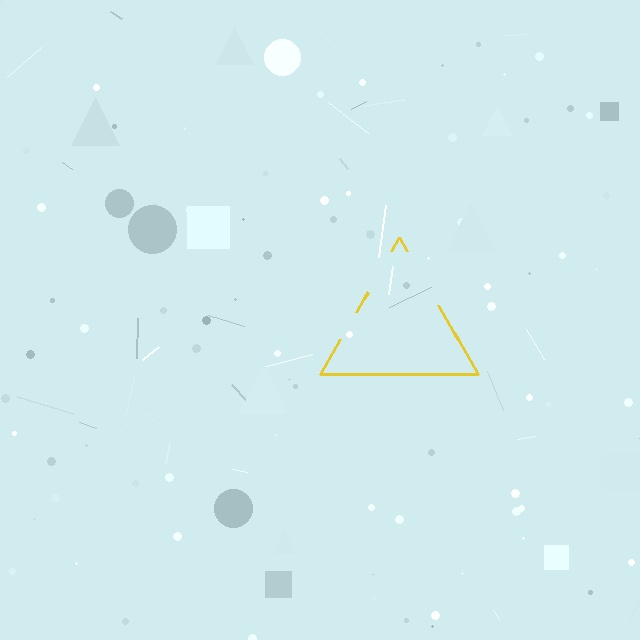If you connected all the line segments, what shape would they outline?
They would outline a triangle.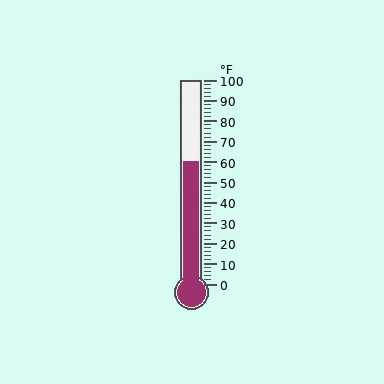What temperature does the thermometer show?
The thermometer shows approximately 60°F.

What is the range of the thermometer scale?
The thermometer scale ranges from 0°F to 100°F.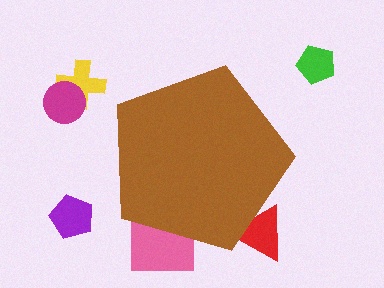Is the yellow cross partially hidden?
No, the yellow cross is fully visible.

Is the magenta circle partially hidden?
No, the magenta circle is fully visible.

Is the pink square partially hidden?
Yes, the pink square is partially hidden behind the brown pentagon.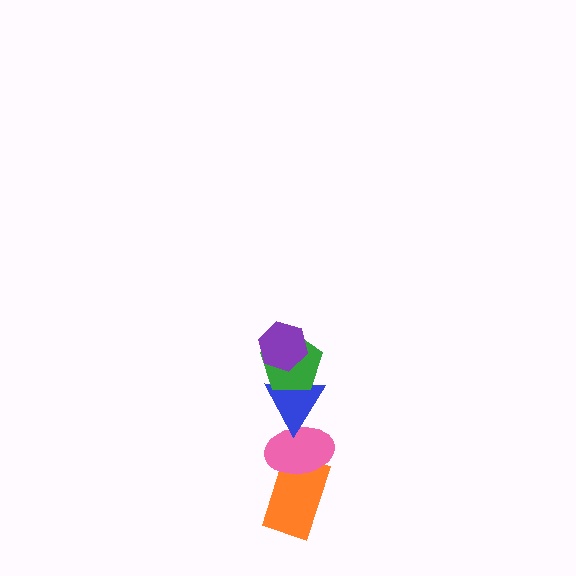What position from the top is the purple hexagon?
The purple hexagon is 1st from the top.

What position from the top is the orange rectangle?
The orange rectangle is 5th from the top.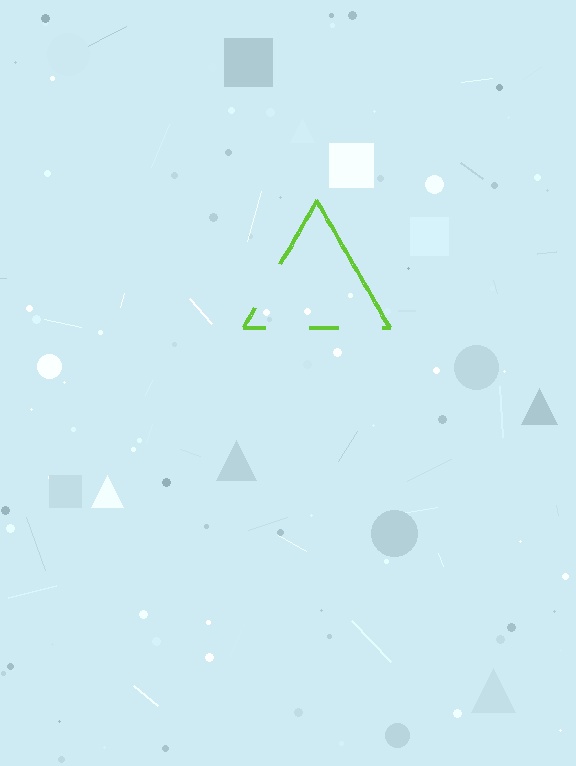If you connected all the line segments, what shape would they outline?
They would outline a triangle.